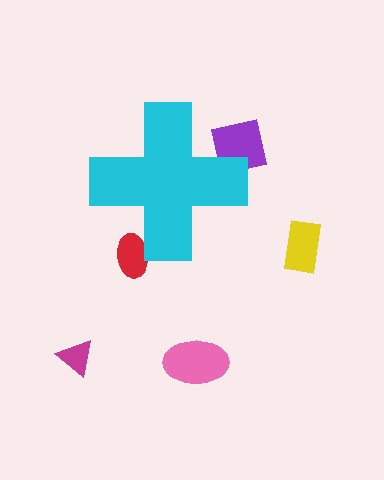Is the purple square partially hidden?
Yes, the purple square is partially hidden behind the cyan cross.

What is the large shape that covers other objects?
A cyan cross.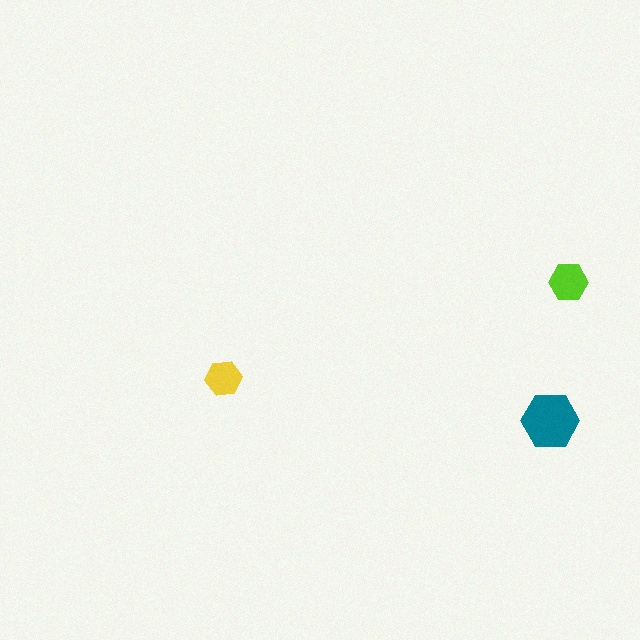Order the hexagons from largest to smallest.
the teal one, the lime one, the yellow one.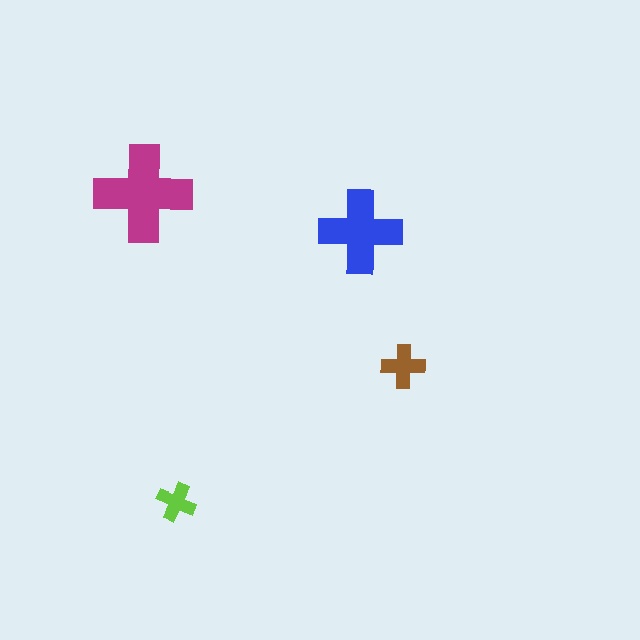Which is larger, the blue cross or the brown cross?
The blue one.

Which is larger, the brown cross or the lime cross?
The brown one.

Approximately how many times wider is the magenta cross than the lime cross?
About 2.5 times wider.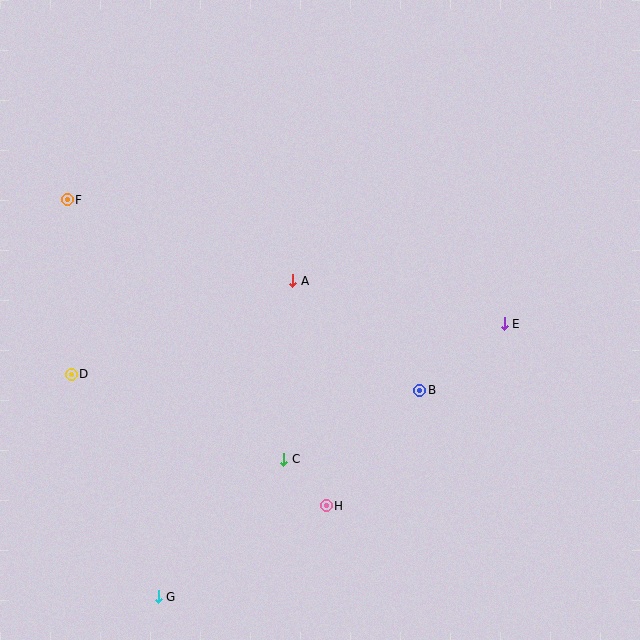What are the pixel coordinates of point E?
Point E is at (504, 324).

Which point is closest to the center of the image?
Point A at (293, 281) is closest to the center.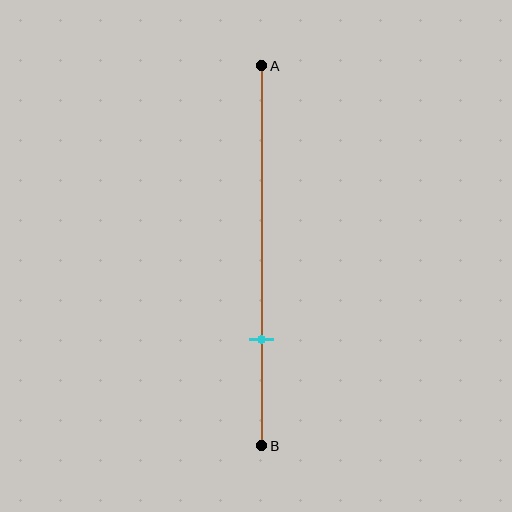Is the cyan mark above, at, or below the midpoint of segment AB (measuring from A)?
The cyan mark is below the midpoint of segment AB.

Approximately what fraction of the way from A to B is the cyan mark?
The cyan mark is approximately 70% of the way from A to B.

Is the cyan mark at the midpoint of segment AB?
No, the mark is at about 70% from A, not at the 50% midpoint.